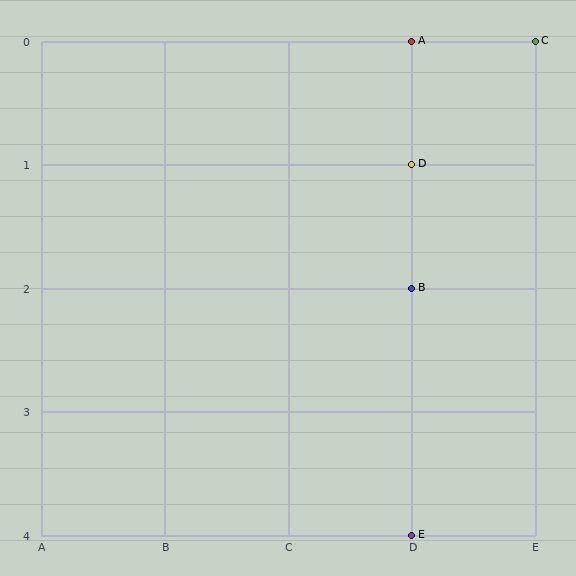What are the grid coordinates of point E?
Point E is at grid coordinates (D, 4).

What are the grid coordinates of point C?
Point C is at grid coordinates (E, 0).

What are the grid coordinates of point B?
Point B is at grid coordinates (D, 2).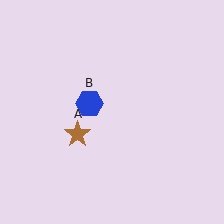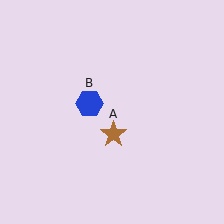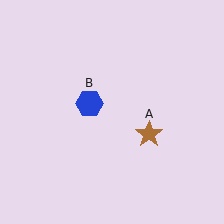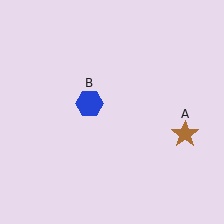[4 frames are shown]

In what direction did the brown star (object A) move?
The brown star (object A) moved right.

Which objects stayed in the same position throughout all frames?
Blue hexagon (object B) remained stationary.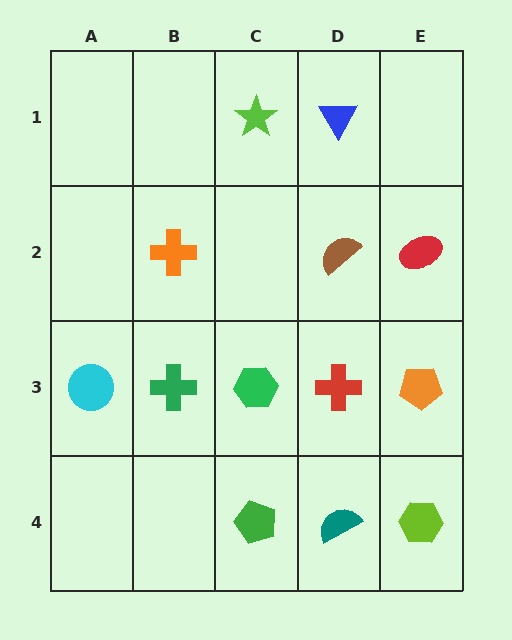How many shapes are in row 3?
5 shapes.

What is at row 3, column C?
A green hexagon.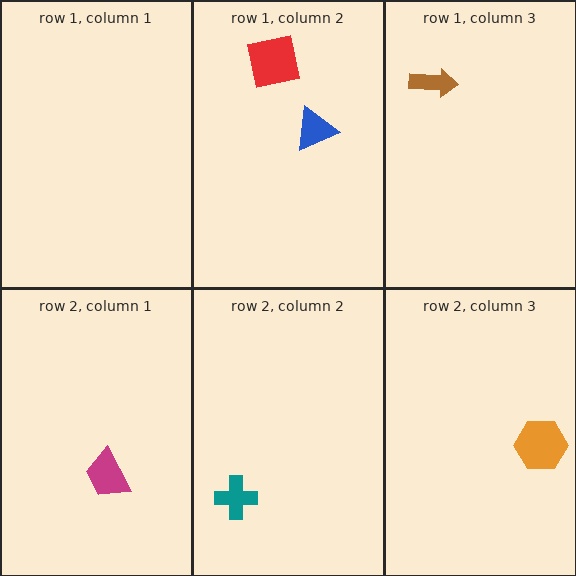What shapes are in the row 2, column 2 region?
The teal cross.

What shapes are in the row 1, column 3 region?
The brown arrow.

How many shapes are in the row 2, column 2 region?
1.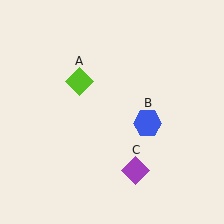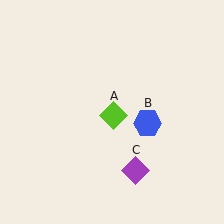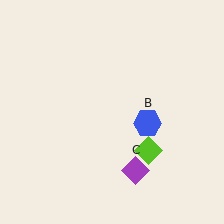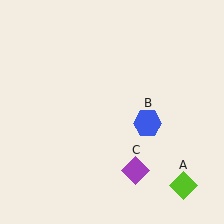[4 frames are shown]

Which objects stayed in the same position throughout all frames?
Blue hexagon (object B) and purple diamond (object C) remained stationary.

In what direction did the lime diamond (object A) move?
The lime diamond (object A) moved down and to the right.